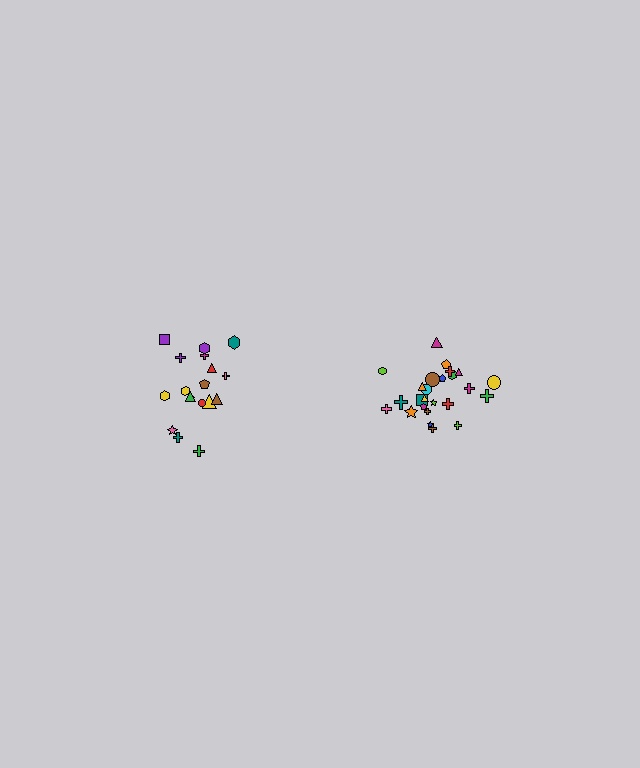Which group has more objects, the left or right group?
The right group.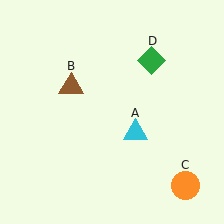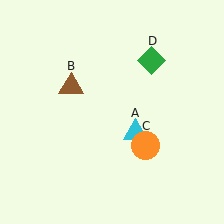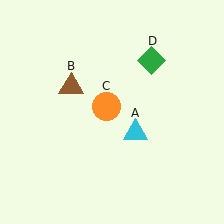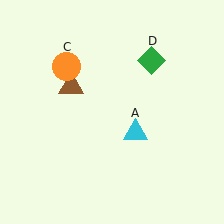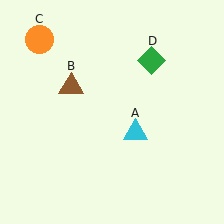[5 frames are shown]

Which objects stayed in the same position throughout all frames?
Cyan triangle (object A) and brown triangle (object B) and green diamond (object D) remained stationary.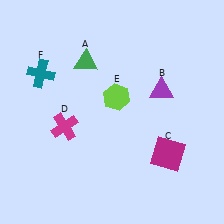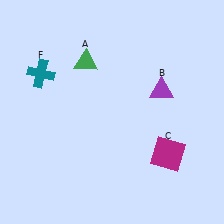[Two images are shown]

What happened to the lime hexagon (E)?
The lime hexagon (E) was removed in Image 2. It was in the top-right area of Image 1.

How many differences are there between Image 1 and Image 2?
There are 2 differences between the two images.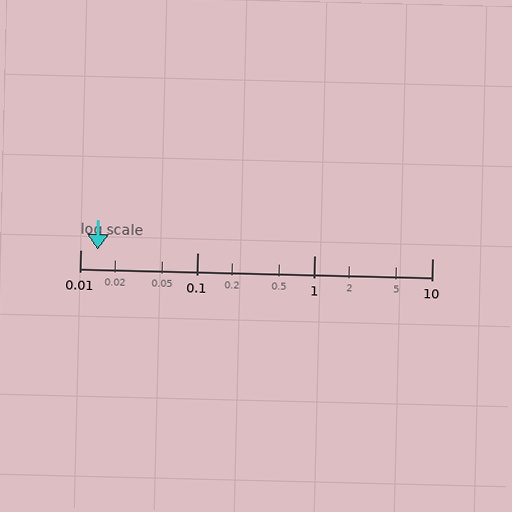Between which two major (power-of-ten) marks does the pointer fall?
The pointer is between 0.01 and 0.1.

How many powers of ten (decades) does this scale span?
The scale spans 3 decades, from 0.01 to 10.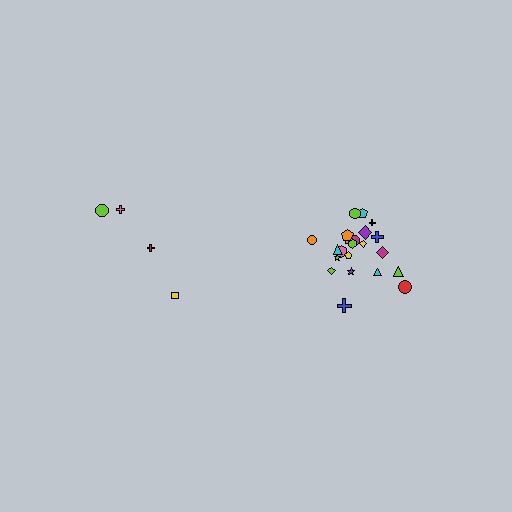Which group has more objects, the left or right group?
The right group.